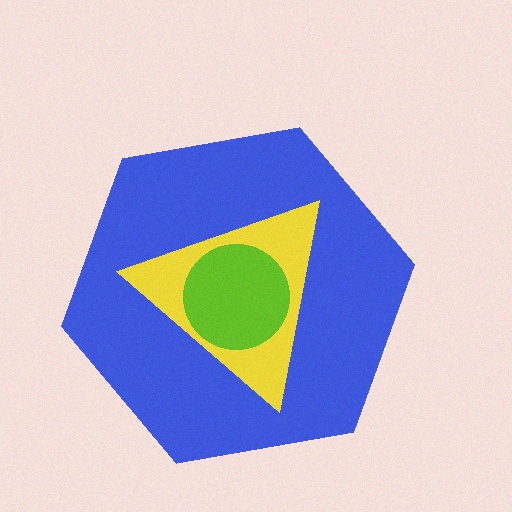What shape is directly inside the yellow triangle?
The lime circle.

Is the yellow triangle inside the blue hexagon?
Yes.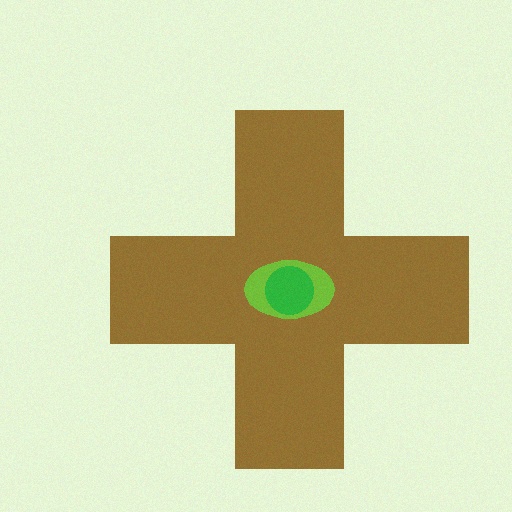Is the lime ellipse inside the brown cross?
Yes.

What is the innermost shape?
The green circle.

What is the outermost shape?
The brown cross.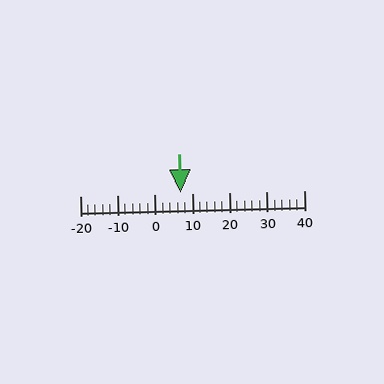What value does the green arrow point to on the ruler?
The green arrow points to approximately 7.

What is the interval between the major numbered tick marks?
The major tick marks are spaced 10 units apart.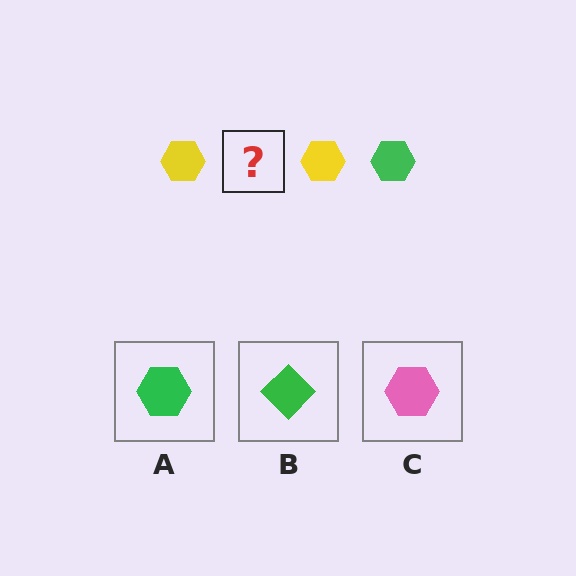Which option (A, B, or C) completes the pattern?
A.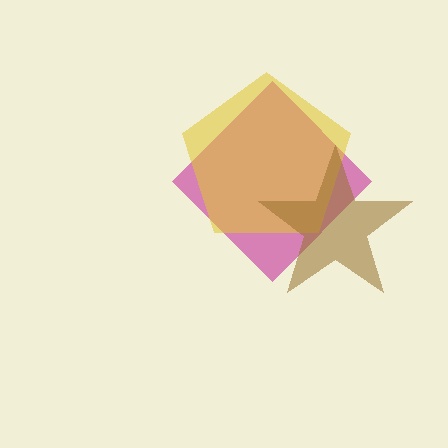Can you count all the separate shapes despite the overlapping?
Yes, there are 3 separate shapes.